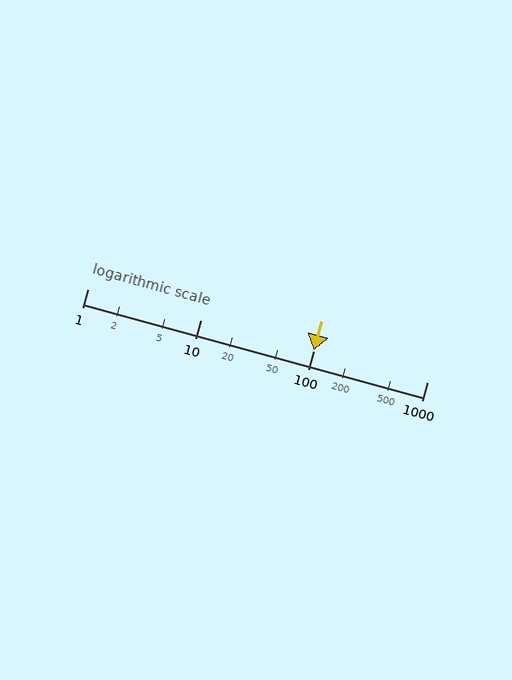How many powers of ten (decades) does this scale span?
The scale spans 3 decades, from 1 to 1000.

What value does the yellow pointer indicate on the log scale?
The pointer indicates approximately 100.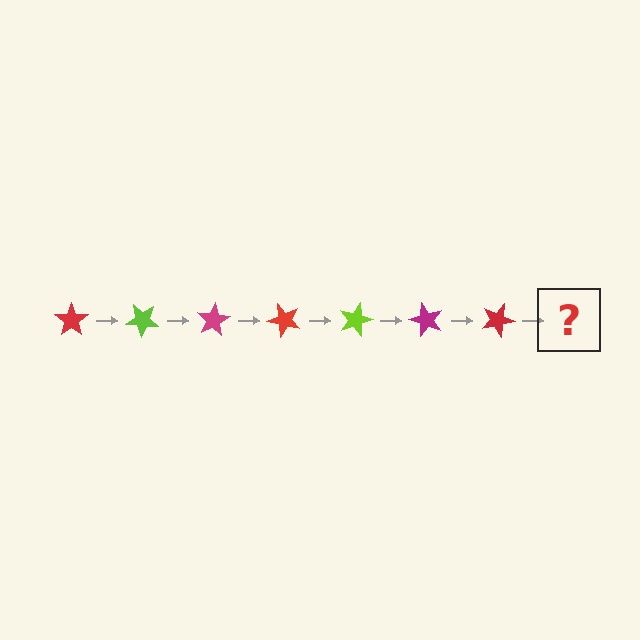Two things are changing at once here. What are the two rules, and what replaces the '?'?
The two rules are that it rotates 40 degrees each step and the color cycles through red, lime, and magenta. The '?' should be a lime star, rotated 280 degrees from the start.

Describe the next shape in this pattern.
It should be a lime star, rotated 280 degrees from the start.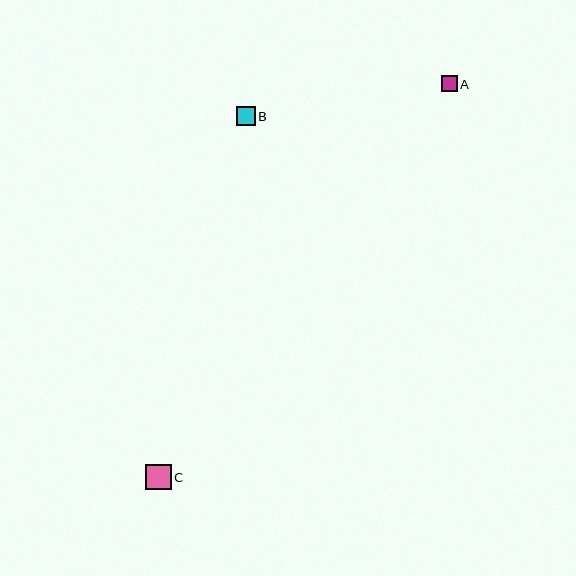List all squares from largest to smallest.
From largest to smallest: C, B, A.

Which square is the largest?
Square C is the largest with a size of approximately 25 pixels.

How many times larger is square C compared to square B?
Square C is approximately 1.3 times the size of square B.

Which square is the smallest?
Square A is the smallest with a size of approximately 16 pixels.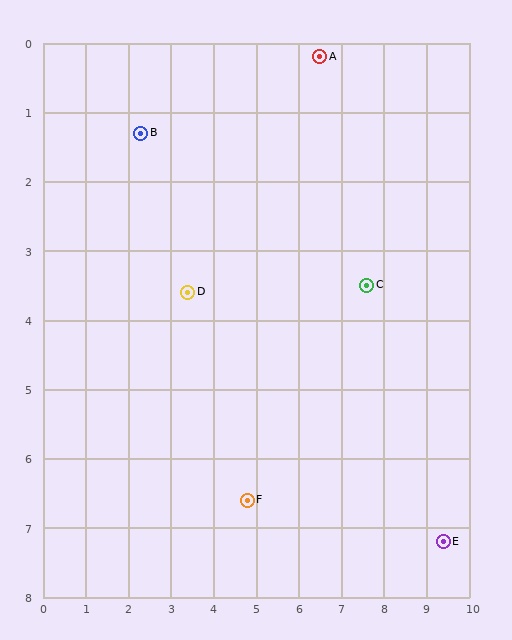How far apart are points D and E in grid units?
Points D and E are about 7.0 grid units apart.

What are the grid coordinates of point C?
Point C is at approximately (7.6, 3.5).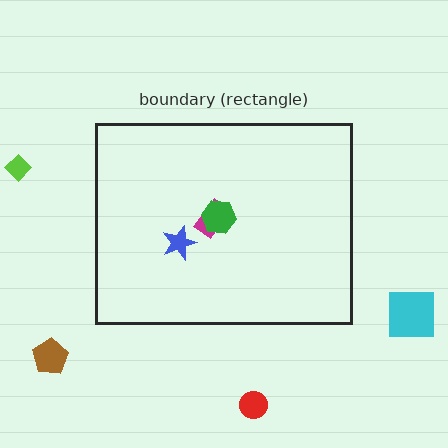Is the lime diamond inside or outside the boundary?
Outside.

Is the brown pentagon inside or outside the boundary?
Outside.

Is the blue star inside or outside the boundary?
Inside.